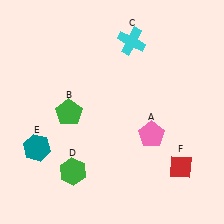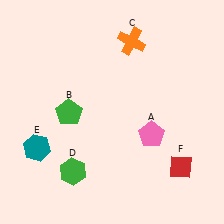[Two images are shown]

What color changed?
The cross (C) changed from cyan in Image 1 to orange in Image 2.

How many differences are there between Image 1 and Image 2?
There is 1 difference between the two images.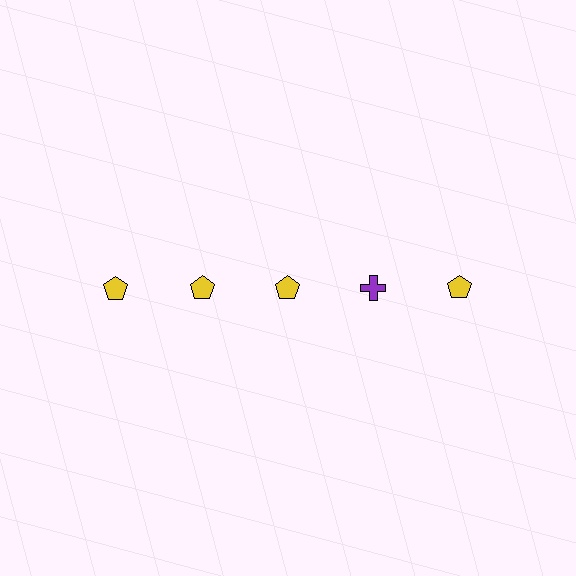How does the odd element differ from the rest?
It differs in both color (purple instead of yellow) and shape (cross instead of pentagon).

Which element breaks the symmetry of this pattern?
The purple cross in the top row, second from right column breaks the symmetry. All other shapes are yellow pentagons.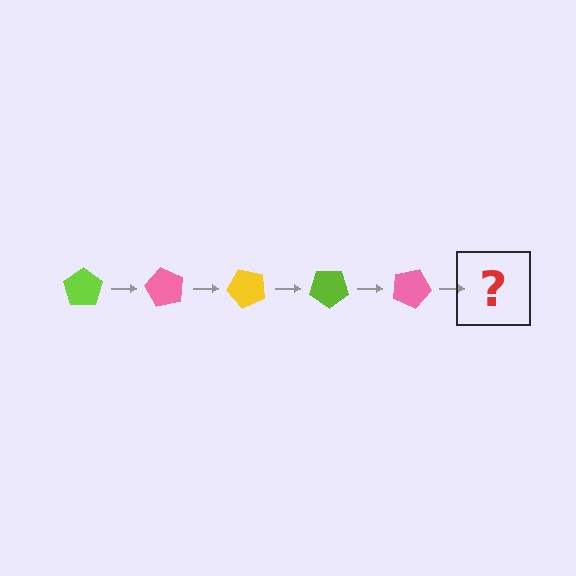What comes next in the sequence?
The next element should be a yellow pentagon, rotated 300 degrees from the start.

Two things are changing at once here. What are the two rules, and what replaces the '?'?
The two rules are that it rotates 60 degrees each step and the color cycles through lime, pink, and yellow. The '?' should be a yellow pentagon, rotated 300 degrees from the start.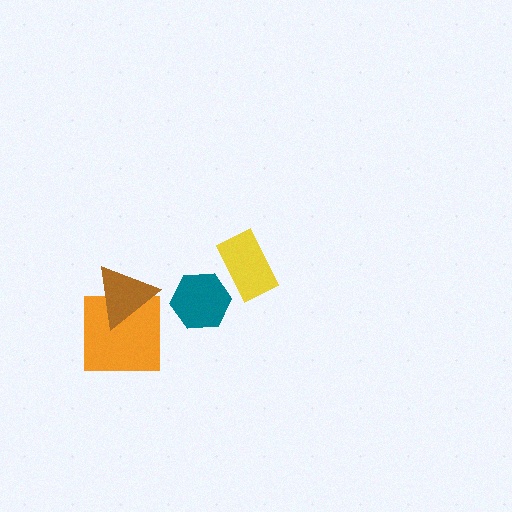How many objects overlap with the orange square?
1 object overlaps with the orange square.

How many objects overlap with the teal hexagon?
0 objects overlap with the teal hexagon.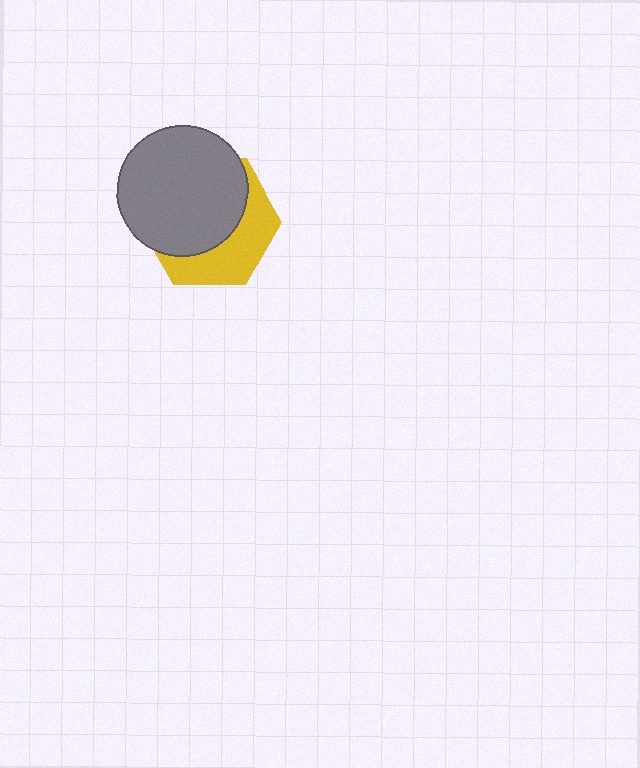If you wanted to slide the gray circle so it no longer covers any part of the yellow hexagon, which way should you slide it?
Slide it toward the upper-left — that is the most direct way to separate the two shapes.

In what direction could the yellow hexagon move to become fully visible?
The yellow hexagon could move toward the lower-right. That would shift it out from behind the gray circle entirely.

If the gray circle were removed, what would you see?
You would see the complete yellow hexagon.